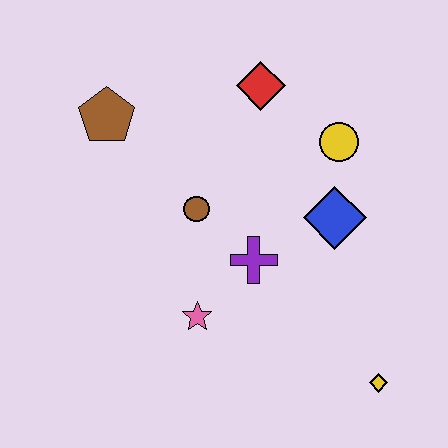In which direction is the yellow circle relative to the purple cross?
The yellow circle is above the purple cross.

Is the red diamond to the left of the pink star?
No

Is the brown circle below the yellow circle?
Yes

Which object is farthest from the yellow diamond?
The brown pentagon is farthest from the yellow diamond.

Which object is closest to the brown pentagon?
The brown circle is closest to the brown pentagon.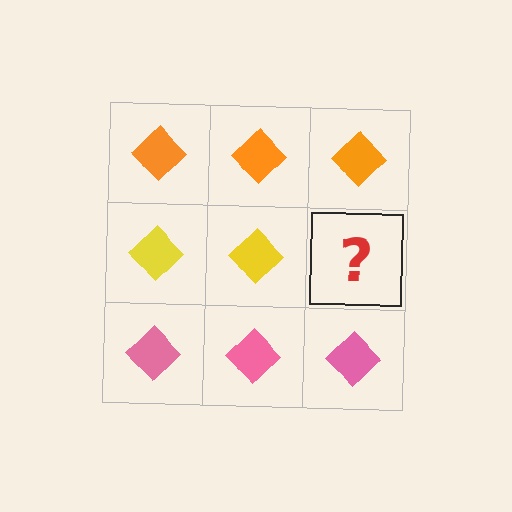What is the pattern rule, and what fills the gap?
The rule is that each row has a consistent color. The gap should be filled with a yellow diamond.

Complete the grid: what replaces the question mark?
The question mark should be replaced with a yellow diamond.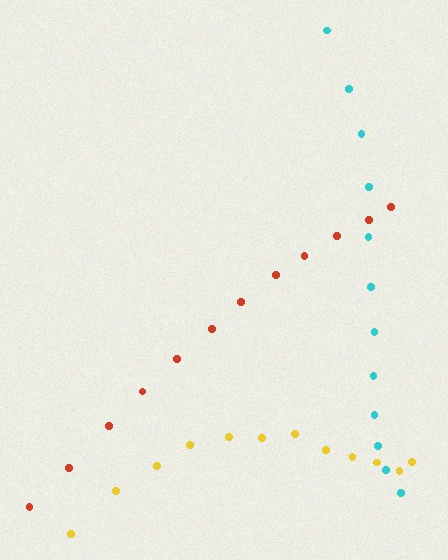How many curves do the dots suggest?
There are 3 distinct paths.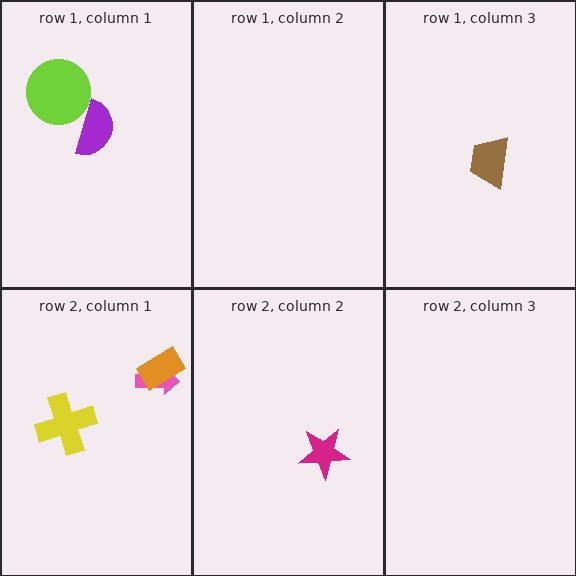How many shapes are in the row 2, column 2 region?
1.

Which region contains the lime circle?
The row 1, column 1 region.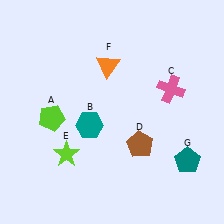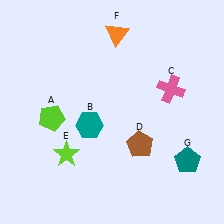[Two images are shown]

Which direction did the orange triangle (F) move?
The orange triangle (F) moved up.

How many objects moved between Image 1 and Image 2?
1 object moved between the two images.